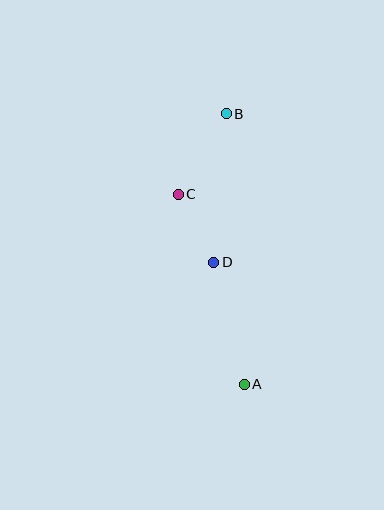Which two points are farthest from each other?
Points A and B are farthest from each other.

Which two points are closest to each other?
Points C and D are closest to each other.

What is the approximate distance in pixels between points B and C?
The distance between B and C is approximately 94 pixels.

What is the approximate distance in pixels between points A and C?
The distance between A and C is approximately 201 pixels.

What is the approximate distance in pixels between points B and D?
The distance between B and D is approximately 149 pixels.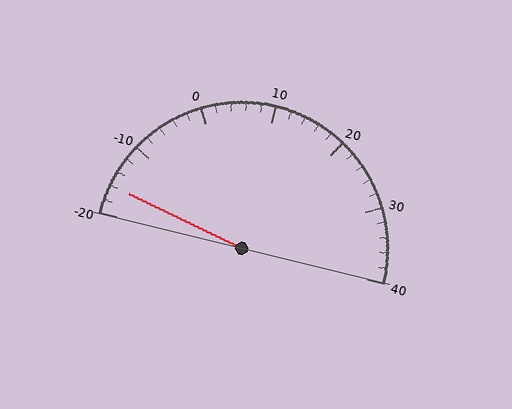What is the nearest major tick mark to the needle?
The nearest major tick mark is -20.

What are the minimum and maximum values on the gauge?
The gauge ranges from -20 to 40.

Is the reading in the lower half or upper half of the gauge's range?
The reading is in the lower half of the range (-20 to 40).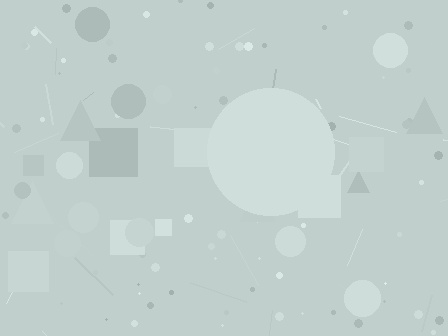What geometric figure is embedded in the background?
A circle is embedded in the background.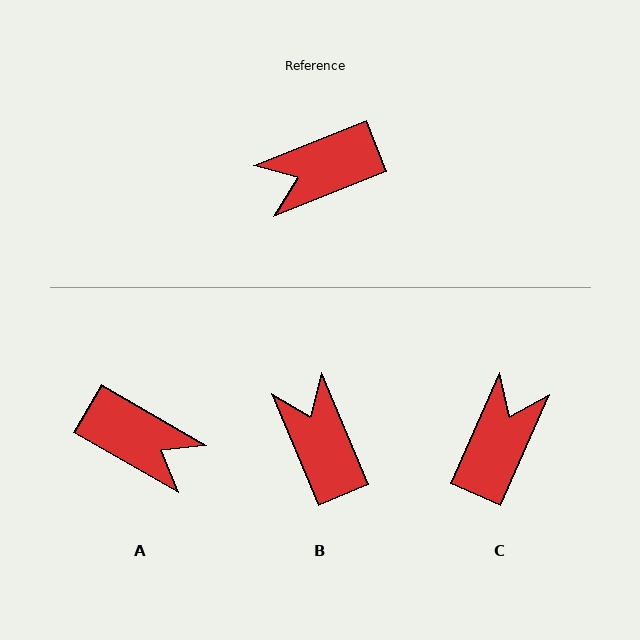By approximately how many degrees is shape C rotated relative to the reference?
Approximately 135 degrees clockwise.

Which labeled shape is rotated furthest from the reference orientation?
C, about 135 degrees away.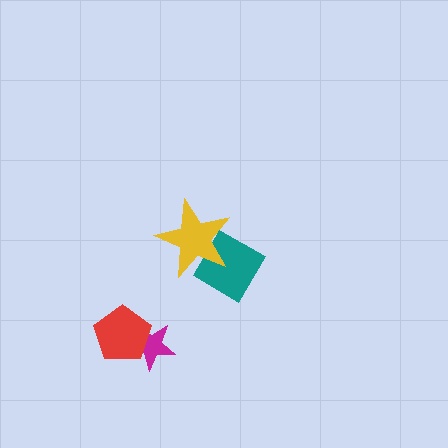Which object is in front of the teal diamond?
The yellow star is in front of the teal diamond.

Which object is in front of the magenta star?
The red pentagon is in front of the magenta star.